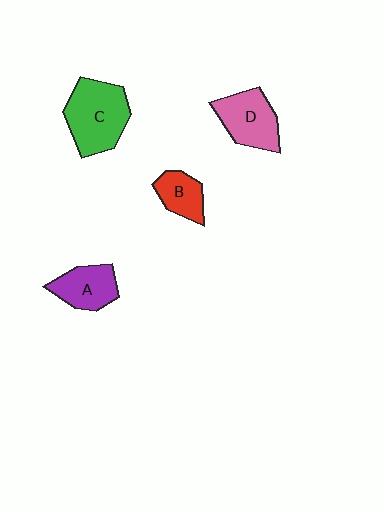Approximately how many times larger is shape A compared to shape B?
Approximately 1.3 times.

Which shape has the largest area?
Shape C (green).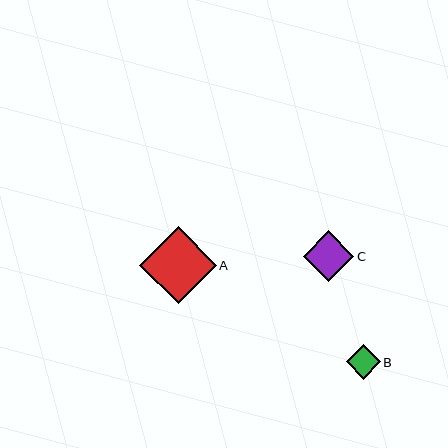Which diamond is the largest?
Diamond A is the largest with a size of approximately 77 pixels.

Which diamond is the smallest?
Diamond B is the smallest with a size of approximately 34 pixels.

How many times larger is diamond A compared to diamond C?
Diamond A is approximately 1.5 times the size of diamond C.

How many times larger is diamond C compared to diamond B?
Diamond C is approximately 1.5 times the size of diamond B.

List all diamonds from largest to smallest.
From largest to smallest: A, C, B.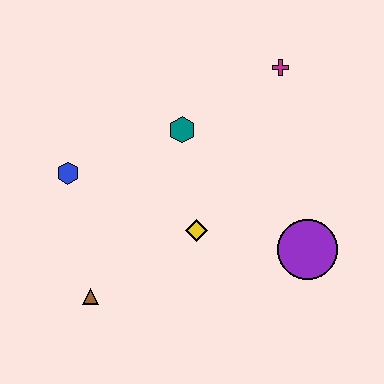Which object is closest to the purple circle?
The yellow diamond is closest to the purple circle.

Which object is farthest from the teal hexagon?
The brown triangle is farthest from the teal hexagon.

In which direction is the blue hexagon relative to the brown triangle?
The blue hexagon is above the brown triangle.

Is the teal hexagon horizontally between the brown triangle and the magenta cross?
Yes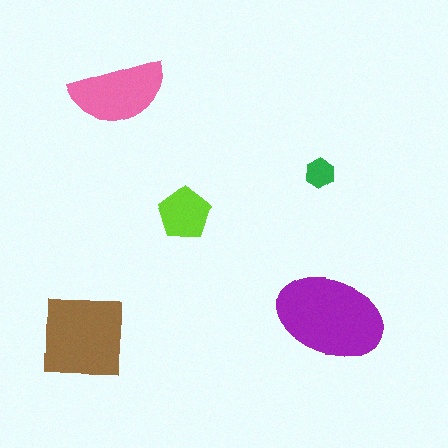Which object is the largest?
The purple ellipse.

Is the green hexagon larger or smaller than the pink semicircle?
Smaller.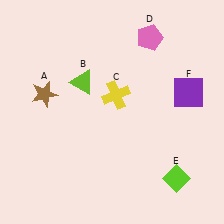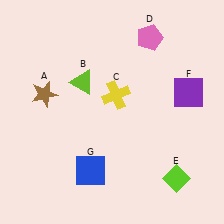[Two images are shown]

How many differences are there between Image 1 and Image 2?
There is 1 difference between the two images.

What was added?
A blue square (G) was added in Image 2.